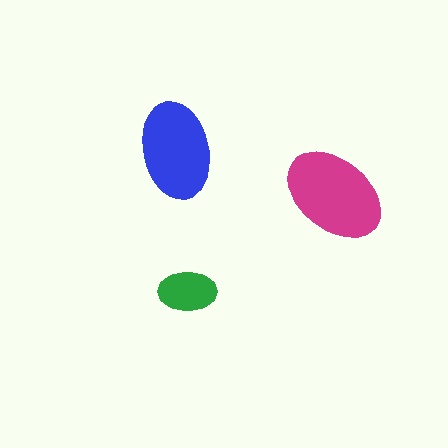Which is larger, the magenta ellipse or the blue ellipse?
The magenta one.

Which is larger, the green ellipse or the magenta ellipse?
The magenta one.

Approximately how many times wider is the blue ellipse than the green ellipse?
About 1.5 times wider.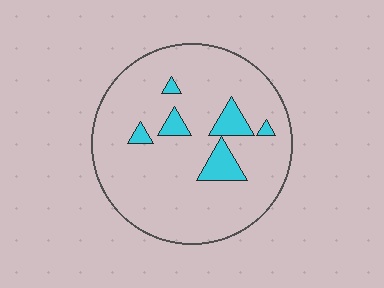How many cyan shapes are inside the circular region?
6.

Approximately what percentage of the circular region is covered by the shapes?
Approximately 10%.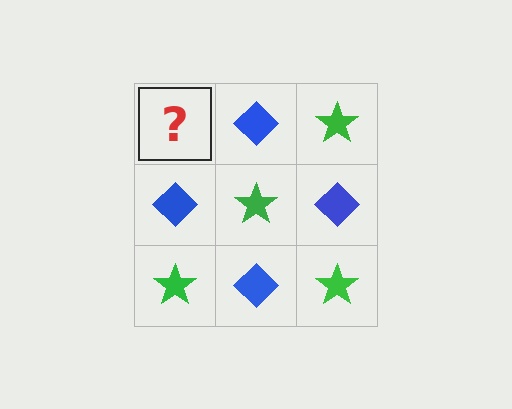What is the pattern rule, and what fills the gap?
The rule is that it alternates green star and blue diamond in a checkerboard pattern. The gap should be filled with a green star.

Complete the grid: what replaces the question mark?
The question mark should be replaced with a green star.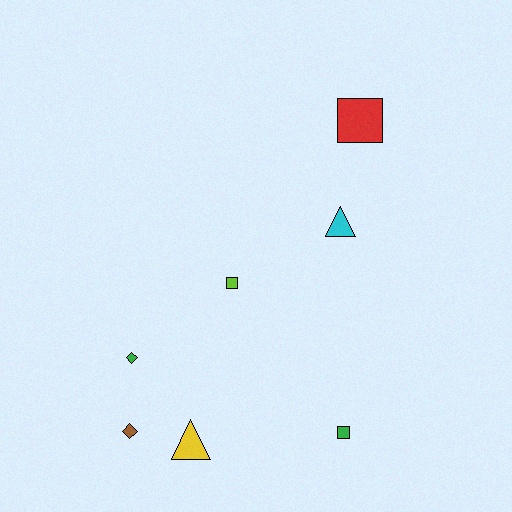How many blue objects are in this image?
There are no blue objects.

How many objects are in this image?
There are 7 objects.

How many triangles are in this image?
There are 2 triangles.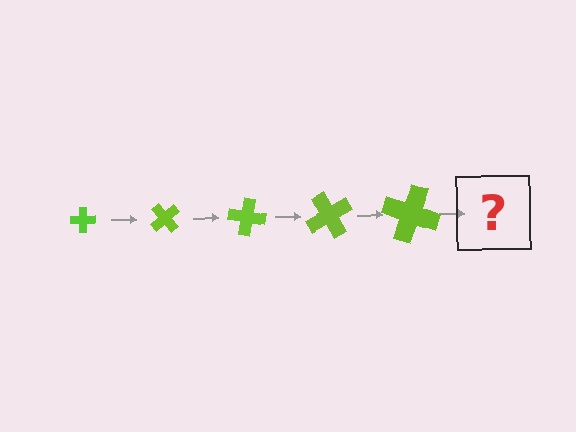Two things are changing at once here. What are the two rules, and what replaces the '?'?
The two rules are that the cross grows larger each step and it rotates 50 degrees each step. The '?' should be a cross, larger than the previous one and rotated 250 degrees from the start.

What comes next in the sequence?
The next element should be a cross, larger than the previous one and rotated 250 degrees from the start.